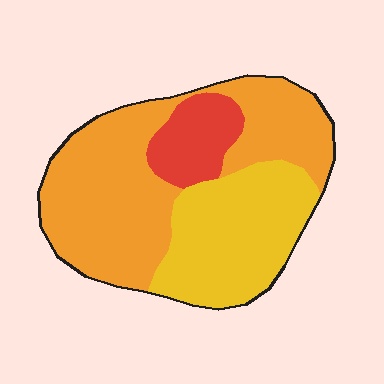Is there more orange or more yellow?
Orange.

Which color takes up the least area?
Red, at roughly 15%.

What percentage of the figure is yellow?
Yellow takes up between a sixth and a third of the figure.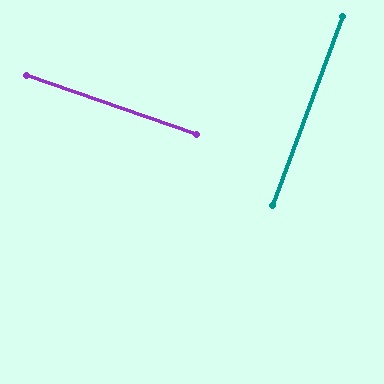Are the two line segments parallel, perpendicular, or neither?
Perpendicular — they meet at approximately 89°.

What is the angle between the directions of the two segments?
Approximately 89 degrees.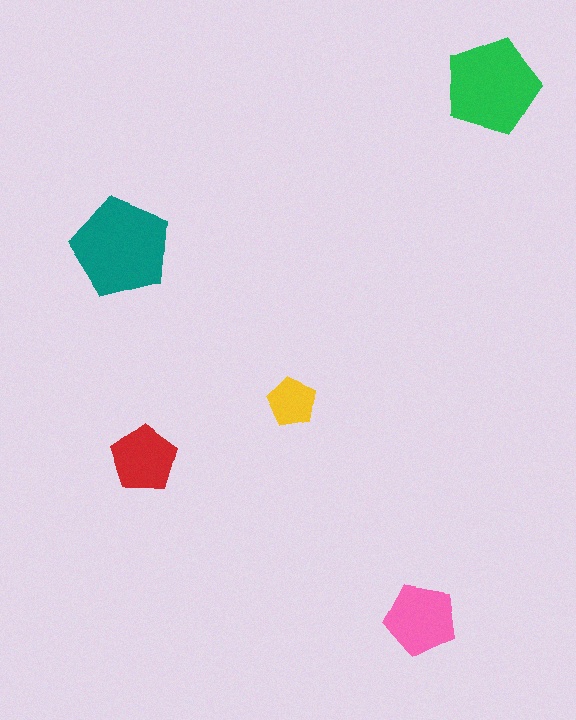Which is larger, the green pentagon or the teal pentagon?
The teal one.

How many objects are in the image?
There are 5 objects in the image.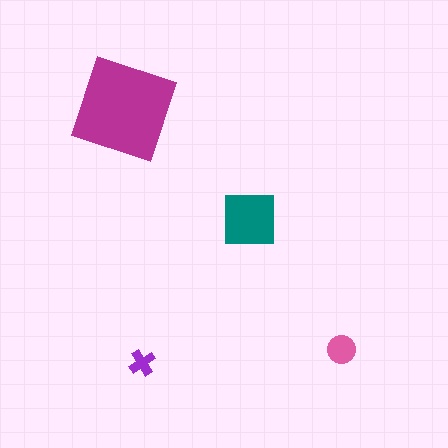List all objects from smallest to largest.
The purple cross, the pink circle, the teal square, the magenta diamond.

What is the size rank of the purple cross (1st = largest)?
4th.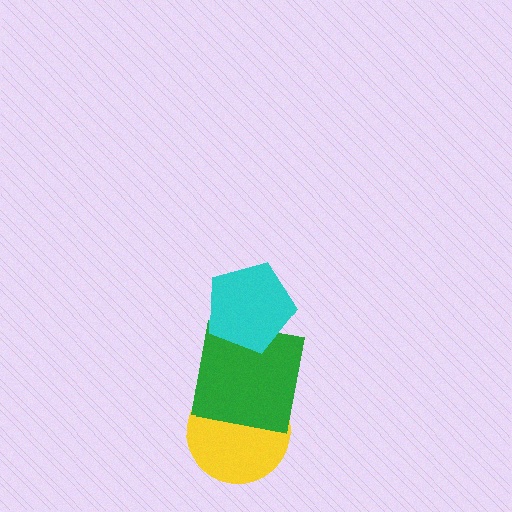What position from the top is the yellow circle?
The yellow circle is 3rd from the top.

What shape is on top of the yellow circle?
The green square is on top of the yellow circle.